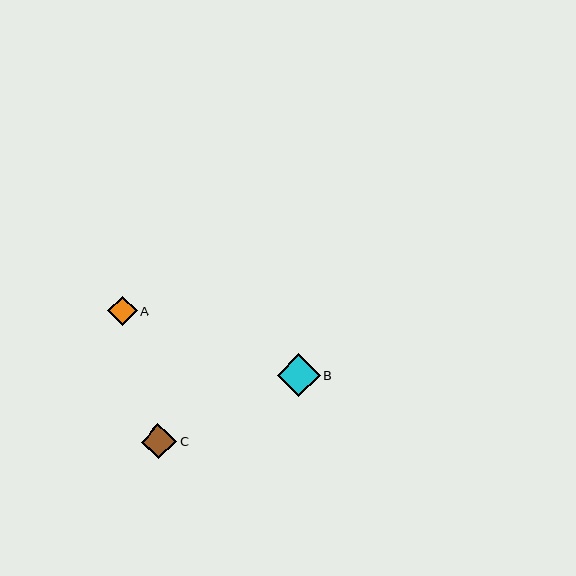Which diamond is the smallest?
Diamond A is the smallest with a size of approximately 29 pixels.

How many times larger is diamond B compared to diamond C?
Diamond B is approximately 1.2 times the size of diamond C.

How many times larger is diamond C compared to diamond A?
Diamond C is approximately 1.2 times the size of diamond A.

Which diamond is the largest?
Diamond B is the largest with a size of approximately 43 pixels.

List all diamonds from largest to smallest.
From largest to smallest: B, C, A.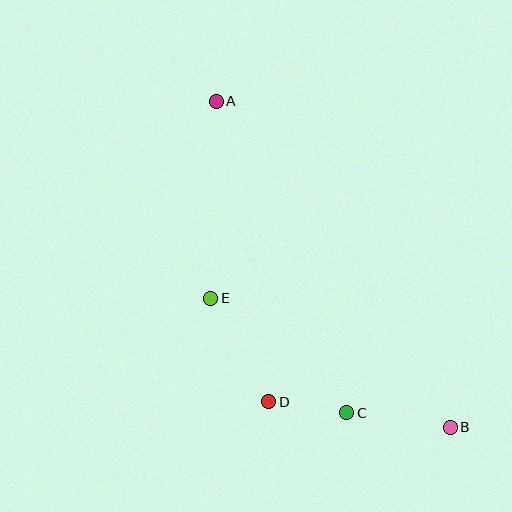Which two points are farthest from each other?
Points A and B are farthest from each other.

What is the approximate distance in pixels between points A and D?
The distance between A and D is approximately 305 pixels.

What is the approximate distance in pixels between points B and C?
The distance between B and C is approximately 105 pixels.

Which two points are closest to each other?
Points C and D are closest to each other.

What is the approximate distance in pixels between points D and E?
The distance between D and E is approximately 119 pixels.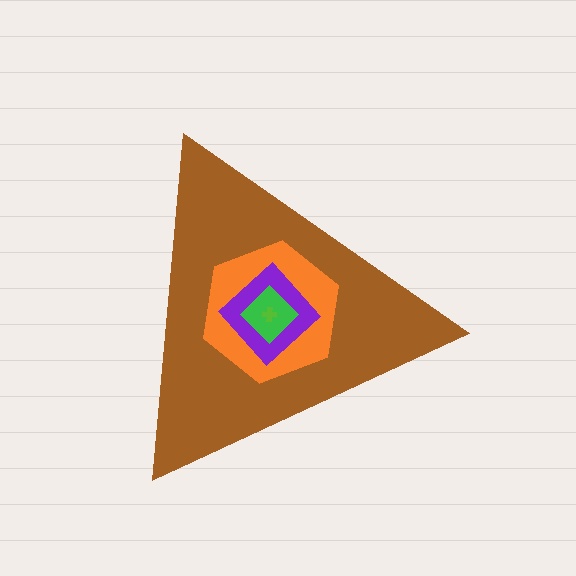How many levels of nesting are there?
5.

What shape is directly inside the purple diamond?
The green diamond.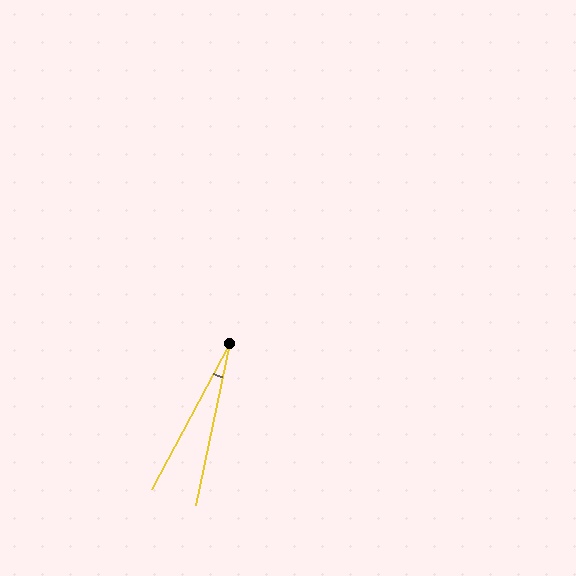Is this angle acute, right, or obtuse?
It is acute.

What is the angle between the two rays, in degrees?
Approximately 16 degrees.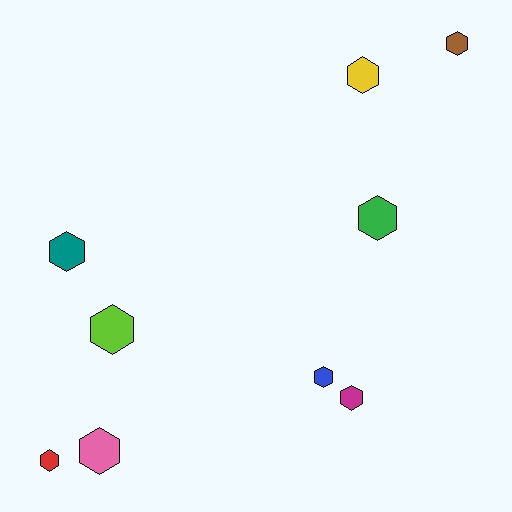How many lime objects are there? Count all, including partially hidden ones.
There is 1 lime object.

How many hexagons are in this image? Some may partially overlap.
There are 9 hexagons.